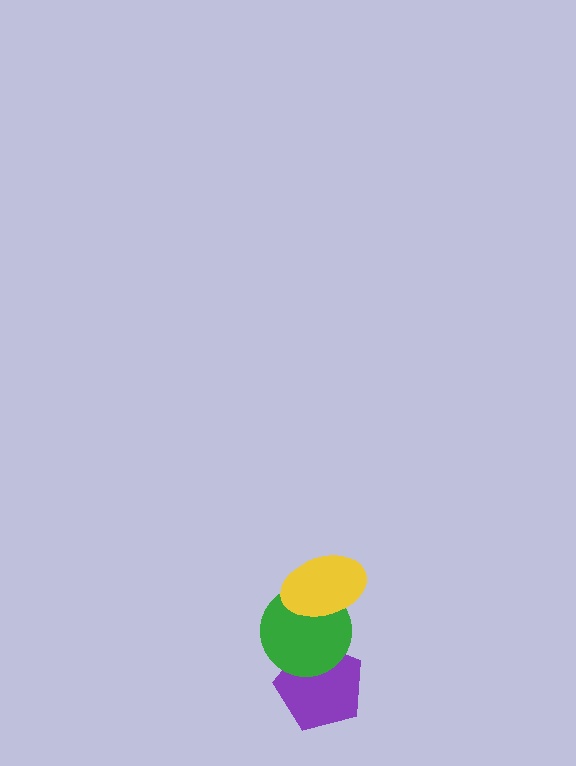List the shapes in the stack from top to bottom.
From top to bottom: the yellow ellipse, the green circle, the purple pentagon.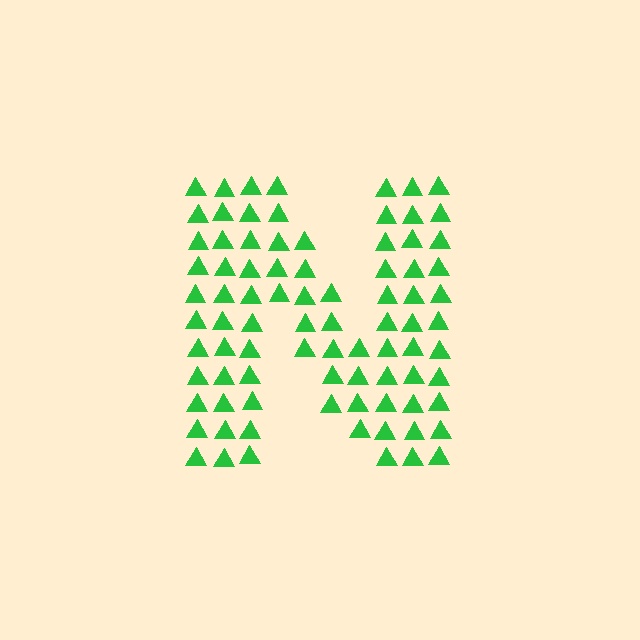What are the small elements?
The small elements are triangles.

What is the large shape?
The large shape is the letter N.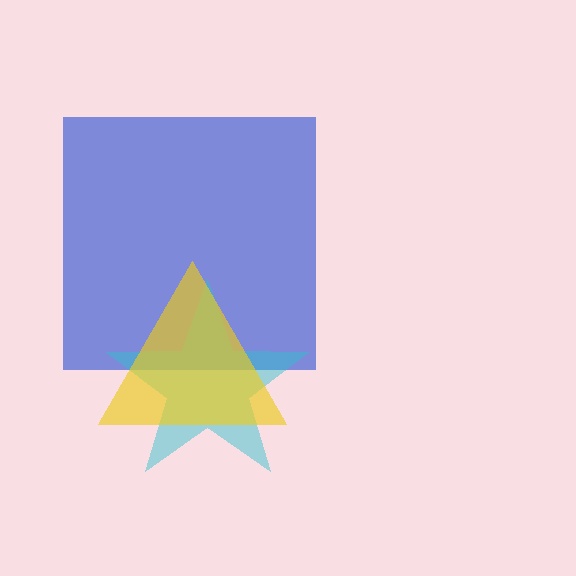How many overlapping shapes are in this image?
There are 3 overlapping shapes in the image.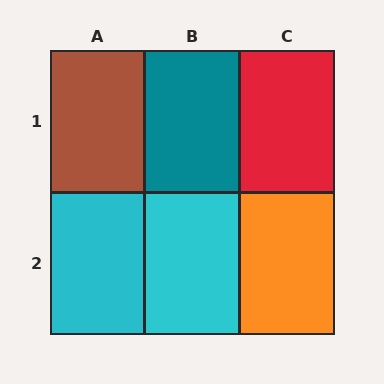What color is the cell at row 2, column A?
Cyan.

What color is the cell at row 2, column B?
Cyan.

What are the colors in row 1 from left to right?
Brown, teal, red.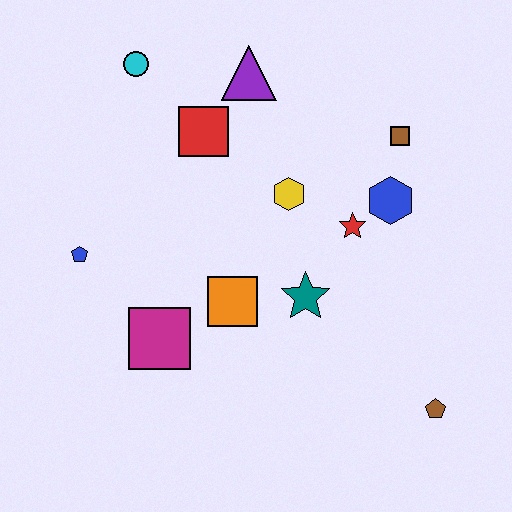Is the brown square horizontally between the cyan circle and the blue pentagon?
No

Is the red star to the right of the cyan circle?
Yes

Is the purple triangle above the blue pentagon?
Yes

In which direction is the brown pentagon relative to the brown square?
The brown pentagon is below the brown square.